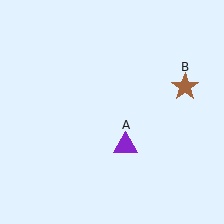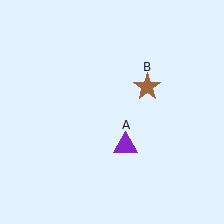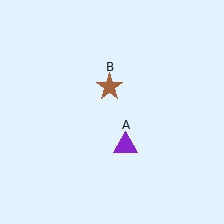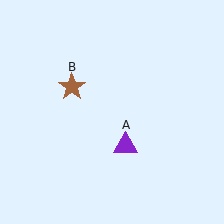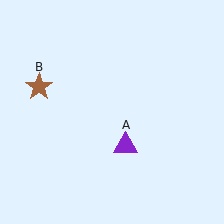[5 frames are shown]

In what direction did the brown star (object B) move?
The brown star (object B) moved left.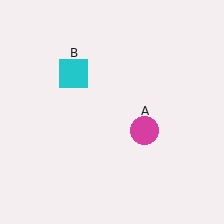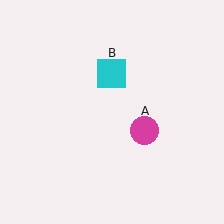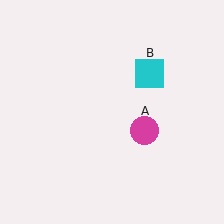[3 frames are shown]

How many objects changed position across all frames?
1 object changed position: cyan square (object B).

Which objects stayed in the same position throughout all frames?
Magenta circle (object A) remained stationary.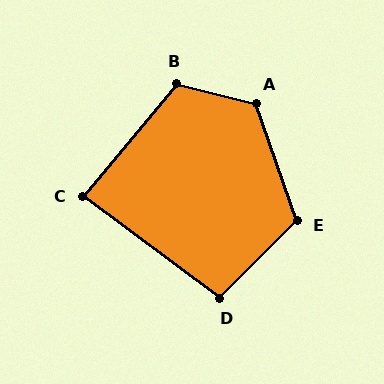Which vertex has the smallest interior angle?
C, at approximately 87 degrees.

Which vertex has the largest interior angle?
A, at approximately 124 degrees.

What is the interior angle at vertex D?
Approximately 99 degrees (obtuse).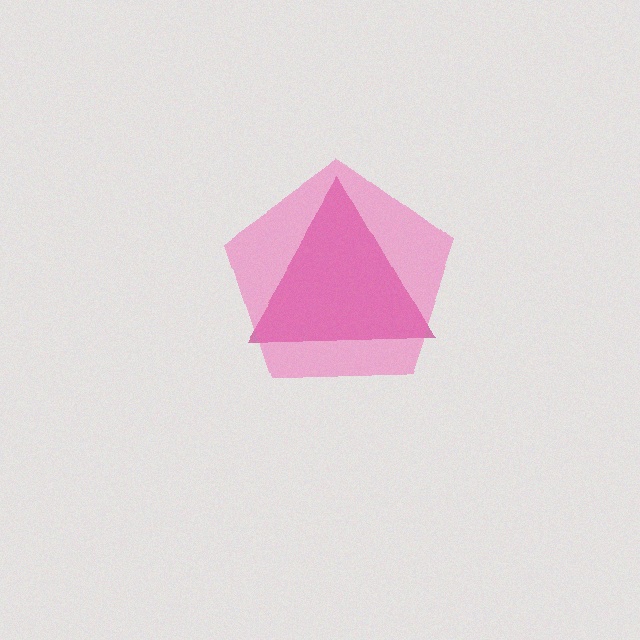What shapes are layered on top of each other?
The layered shapes are: a magenta triangle, a pink pentagon.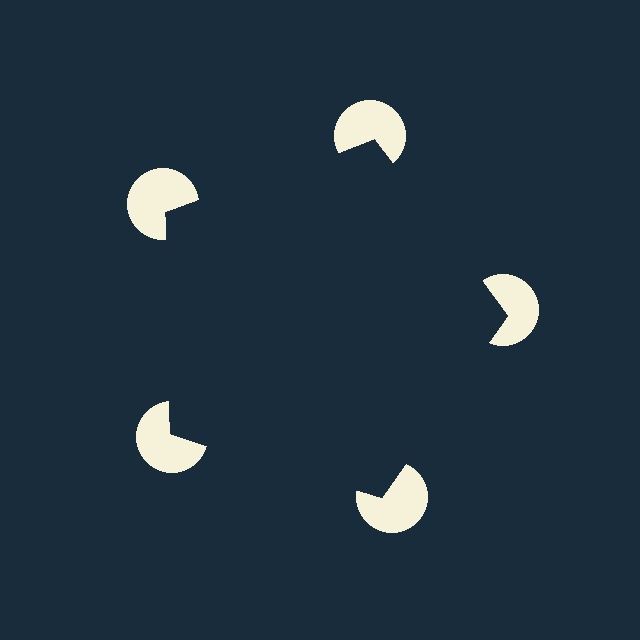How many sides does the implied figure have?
5 sides.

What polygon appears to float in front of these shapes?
An illusory pentagon — its edges are inferred from the aligned wedge cuts in the pac-man discs, not physically drawn.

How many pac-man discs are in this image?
There are 5 — one at each vertex of the illusory pentagon.